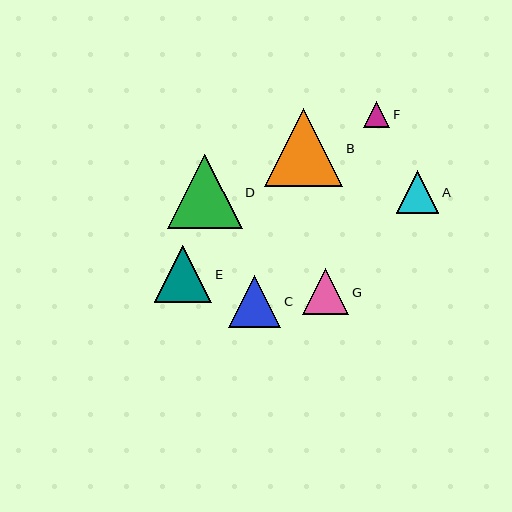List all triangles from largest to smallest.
From largest to smallest: B, D, E, C, G, A, F.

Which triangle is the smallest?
Triangle F is the smallest with a size of approximately 26 pixels.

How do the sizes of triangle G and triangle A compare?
Triangle G and triangle A are approximately the same size.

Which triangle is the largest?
Triangle B is the largest with a size of approximately 78 pixels.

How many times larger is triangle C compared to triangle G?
Triangle C is approximately 1.1 times the size of triangle G.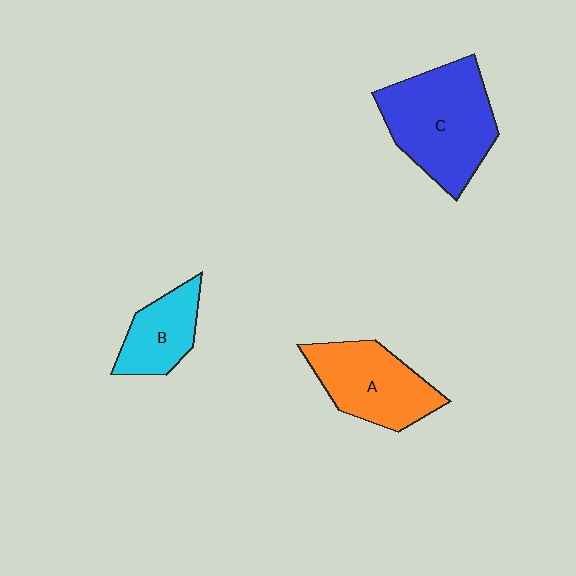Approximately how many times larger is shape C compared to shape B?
Approximately 2.0 times.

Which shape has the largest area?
Shape C (blue).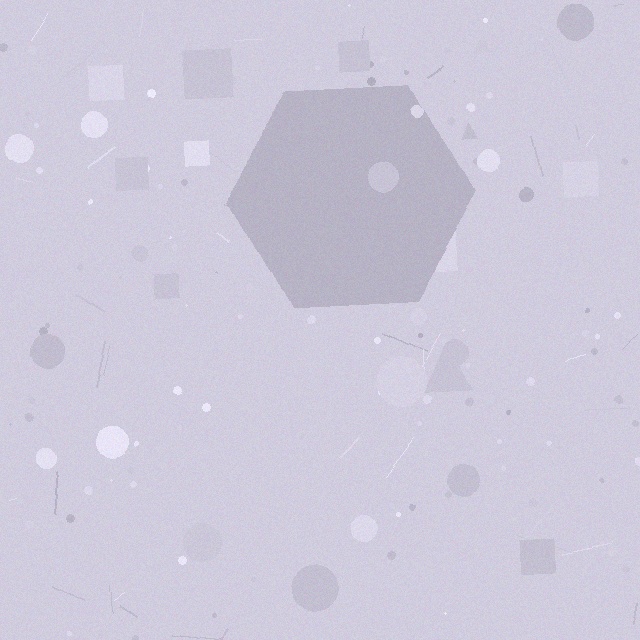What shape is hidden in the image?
A hexagon is hidden in the image.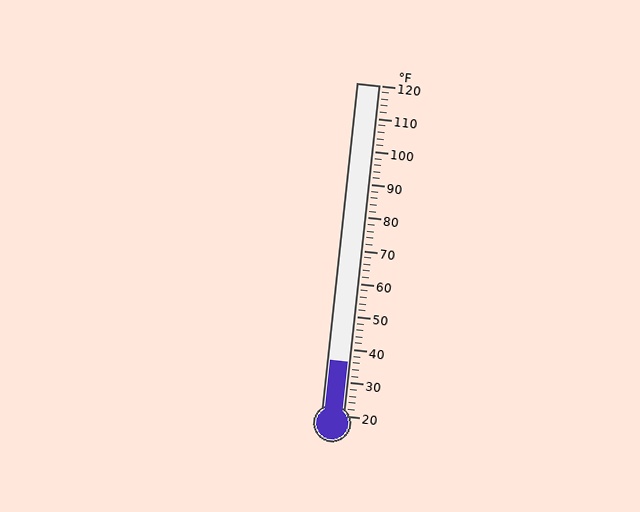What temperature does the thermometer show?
The thermometer shows approximately 36°F.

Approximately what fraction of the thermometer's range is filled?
The thermometer is filled to approximately 15% of its range.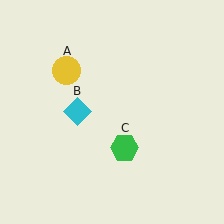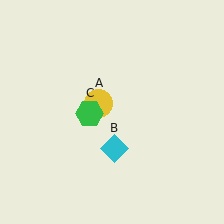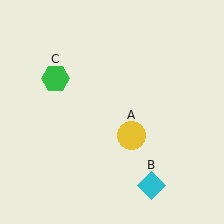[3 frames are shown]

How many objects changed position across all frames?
3 objects changed position: yellow circle (object A), cyan diamond (object B), green hexagon (object C).